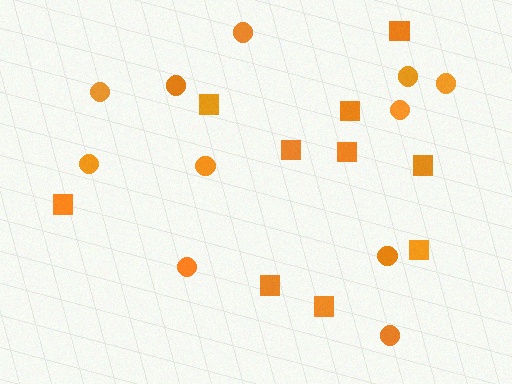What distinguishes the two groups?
There are 2 groups: one group of circles (11) and one group of squares (10).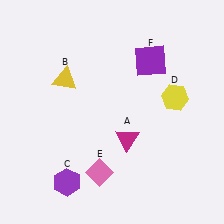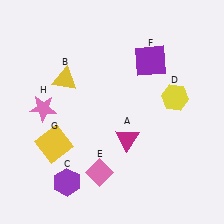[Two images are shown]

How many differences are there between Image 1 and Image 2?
There are 2 differences between the two images.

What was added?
A yellow square (G), a pink star (H) were added in Image 2.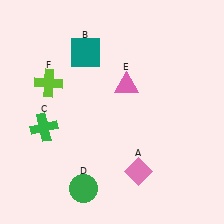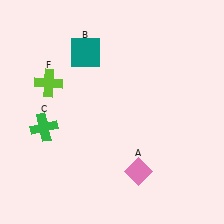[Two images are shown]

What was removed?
The green circle (D), the pink triangle (E) were removed in Image 2.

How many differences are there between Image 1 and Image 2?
There are 2 differences between the two images.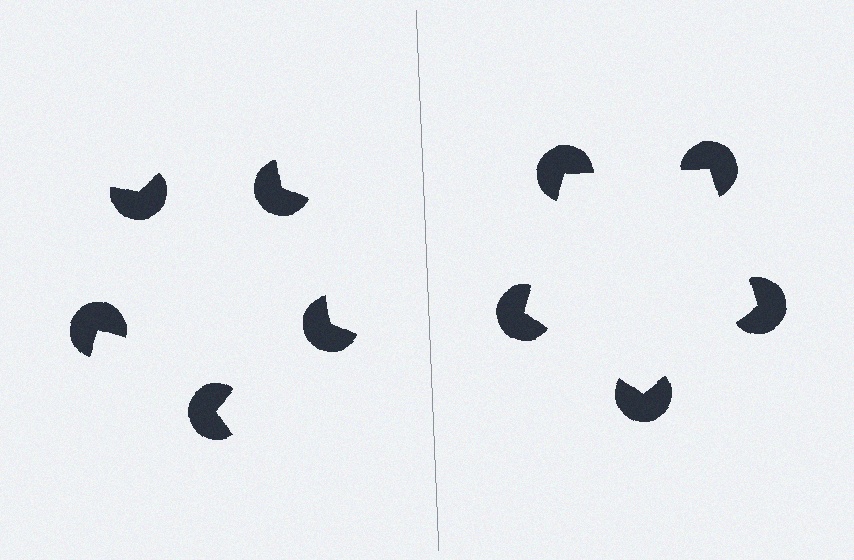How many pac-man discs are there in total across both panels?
10 — 5 on each side.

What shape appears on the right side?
An illusory pentagon.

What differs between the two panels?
The pac-man discs are positioned identically on both sides; only the wedge orientations differ. On the right they align to a pentagon; on the left they are misaligned.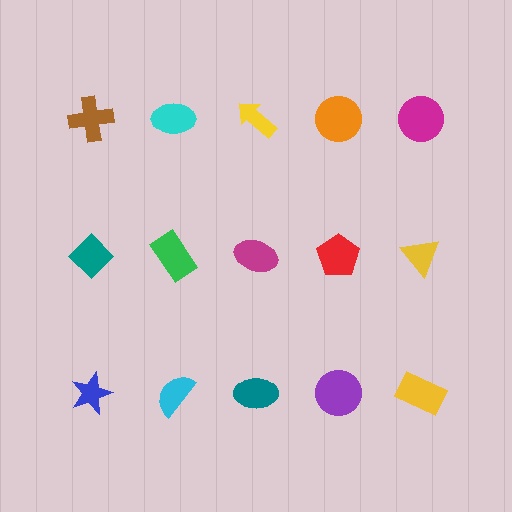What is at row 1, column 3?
A yellow arrow.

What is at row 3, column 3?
A teal ellipse.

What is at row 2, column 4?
A red pentagon.